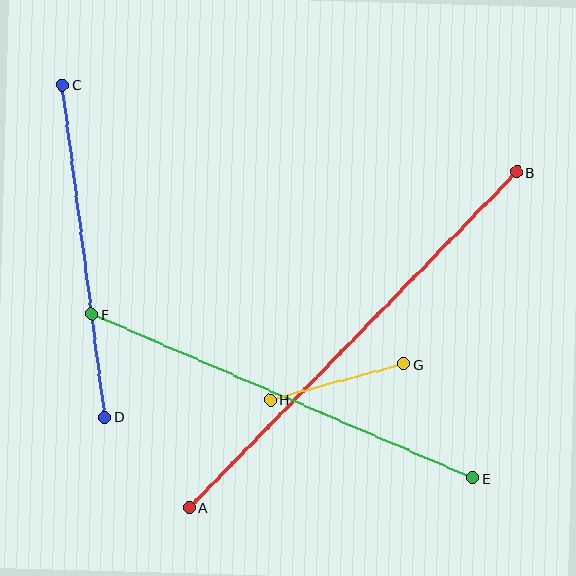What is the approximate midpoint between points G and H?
The midpoint is at approximately (337, 382) pixels.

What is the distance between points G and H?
The distance is approximately 138 pixels.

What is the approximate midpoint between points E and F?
The midpoint is at approximately (282, 396) pixels.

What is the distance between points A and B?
The distance is approximately 469 pixels.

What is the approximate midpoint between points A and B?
The midpoint is at approximately (353, 340) pixels.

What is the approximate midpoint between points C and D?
The midpoint is at approximately (84, 251) pixels.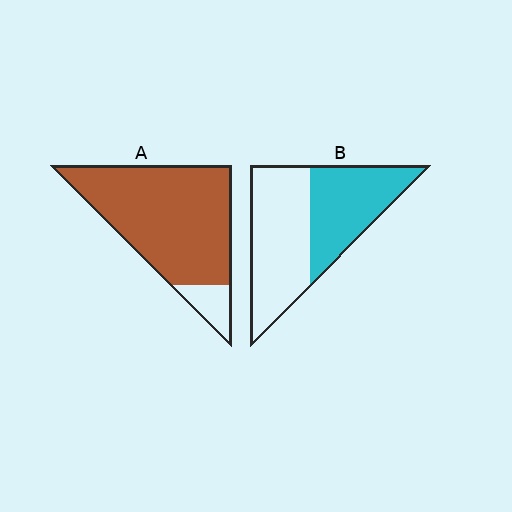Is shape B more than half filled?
No.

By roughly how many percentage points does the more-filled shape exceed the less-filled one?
By roughly 45 percentage points (A over B).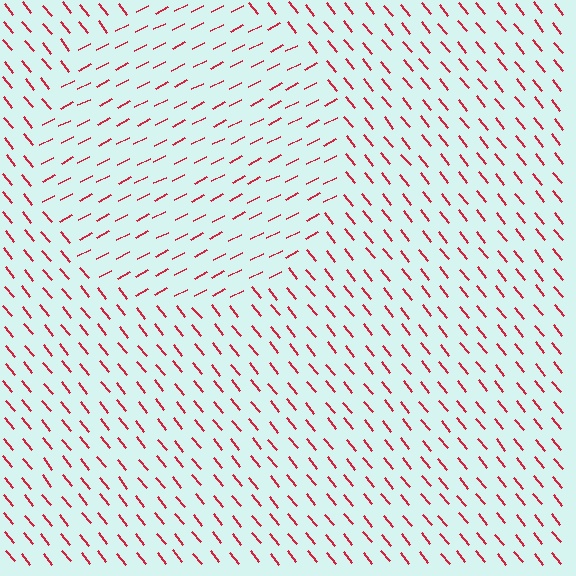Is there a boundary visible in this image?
Yes, there is a texture boundary formed by a change in line orientation.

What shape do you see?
I see a circle.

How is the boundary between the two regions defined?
The boundary is defined purely by a change in line orientation (approximately 78 degrees difference). All lines are the same color and thickness.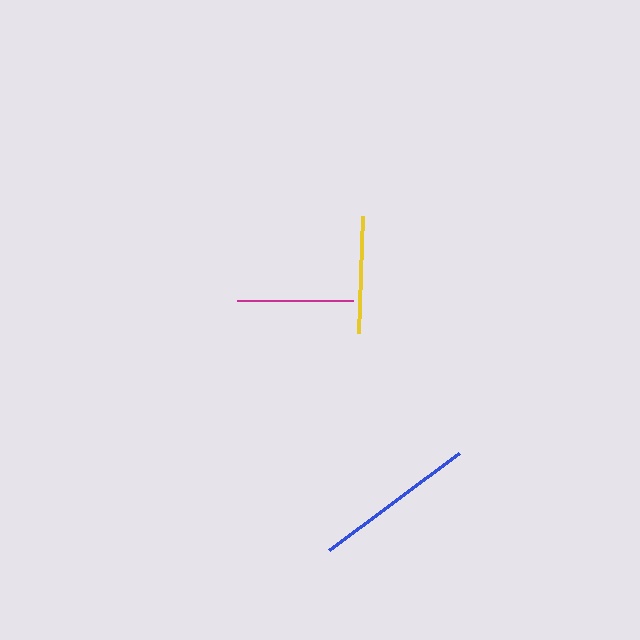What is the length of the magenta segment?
The magenta segment is approximately 116 pixels long.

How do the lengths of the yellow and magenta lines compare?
The yellow and magenta lines are approximately the same length.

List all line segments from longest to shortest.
From longest to shortest: blue, yellow, magenta.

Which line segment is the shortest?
The magenta line is the shortest at approximately 116 pixels.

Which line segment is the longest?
The blue line is the longest at approximately 162 pixels.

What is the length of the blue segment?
The blue segment is approximately 162 pixels long.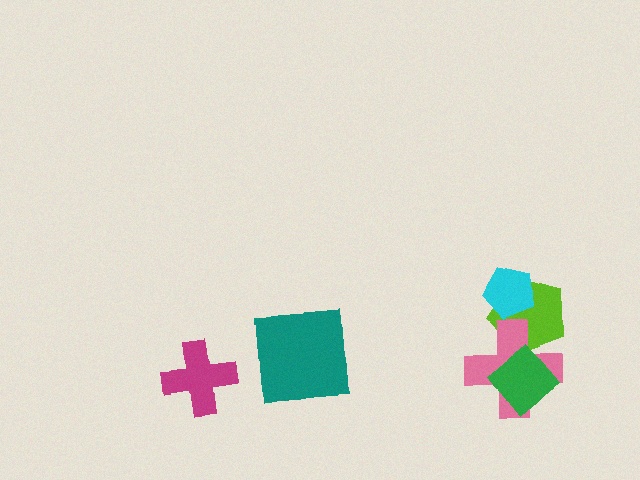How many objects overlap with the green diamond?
1 object overlaps with the green diamond.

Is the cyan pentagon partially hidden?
No, no other shape covers it.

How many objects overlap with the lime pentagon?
2 objects overlap with the lime pentagon.